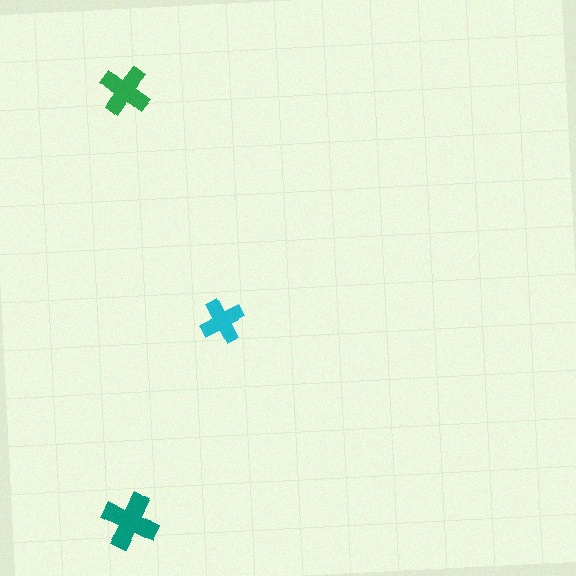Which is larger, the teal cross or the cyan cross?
The teal one.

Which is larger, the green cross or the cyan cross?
The green one.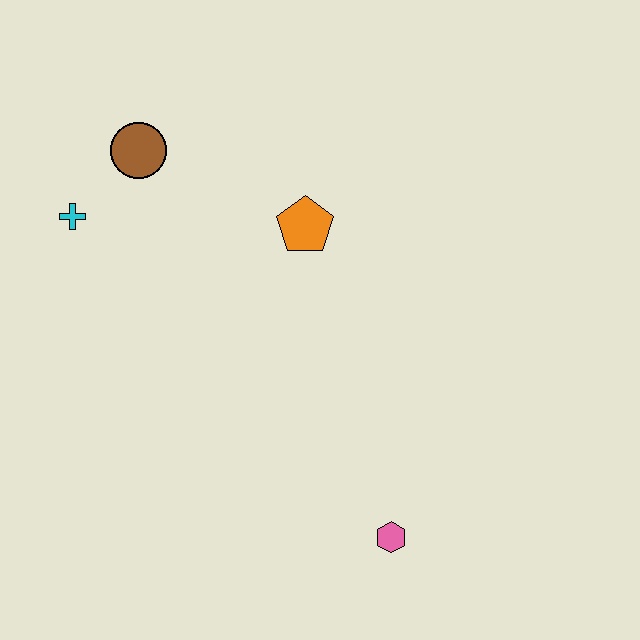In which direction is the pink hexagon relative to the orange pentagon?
The pink hexagon is below the orange pentagon.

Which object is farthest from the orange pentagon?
The pink hexagon is farthest from the orange pentagon.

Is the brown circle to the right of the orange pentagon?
No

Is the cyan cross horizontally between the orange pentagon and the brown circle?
No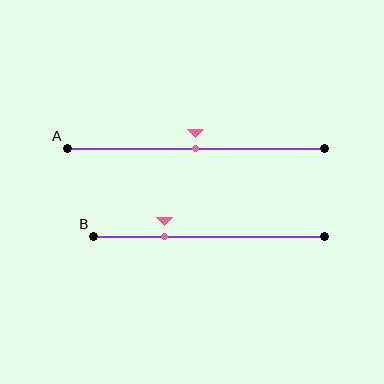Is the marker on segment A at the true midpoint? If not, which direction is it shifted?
Yes, the marker on segment A is at the true midpoint.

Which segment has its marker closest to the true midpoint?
Segment A has its marker closest to the true midpoint.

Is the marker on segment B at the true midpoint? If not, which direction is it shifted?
No, the marker on segment B is shifted to the left by about 19% of the segment length.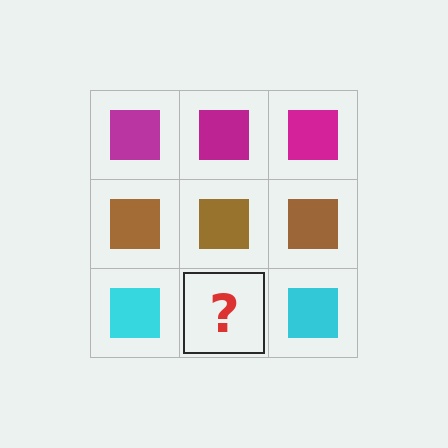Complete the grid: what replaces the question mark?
The question mark should be replaced with a cyan square.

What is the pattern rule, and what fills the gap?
The rule is that each row has a consistent color. The gap should be filled with a cyan square.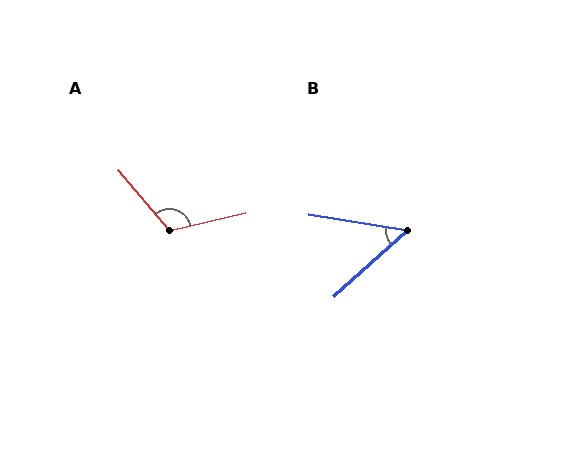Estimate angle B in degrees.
Approximately 51 degrees.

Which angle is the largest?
A, at approximately 117 degrees.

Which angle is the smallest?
B, at approximately 51 degrees.